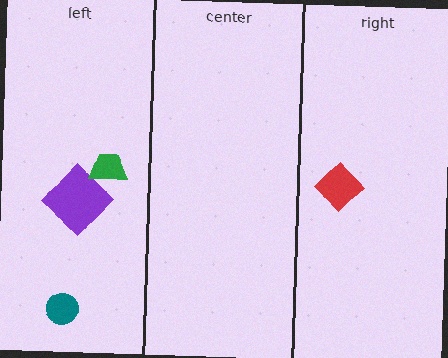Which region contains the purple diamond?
The left region.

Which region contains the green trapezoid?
The left region.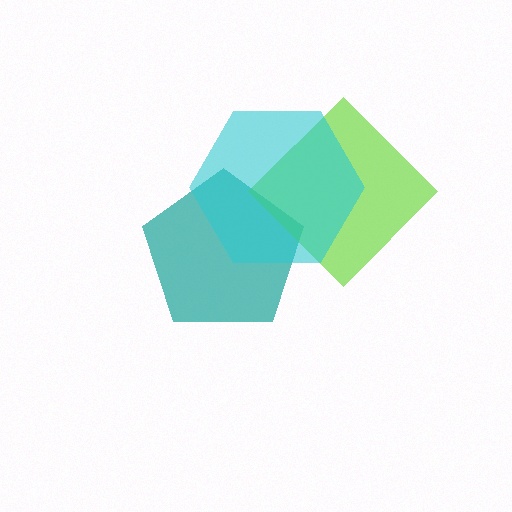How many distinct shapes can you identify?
There are 3 distinct shapes: a teal pentagon, a lime diamond, a cyan hexagon.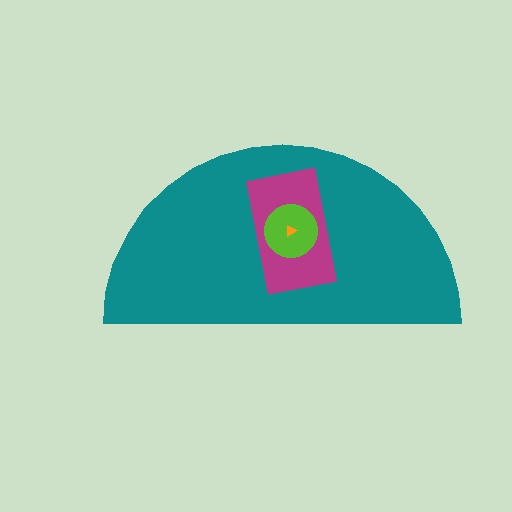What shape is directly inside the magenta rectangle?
The lime circle.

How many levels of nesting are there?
4.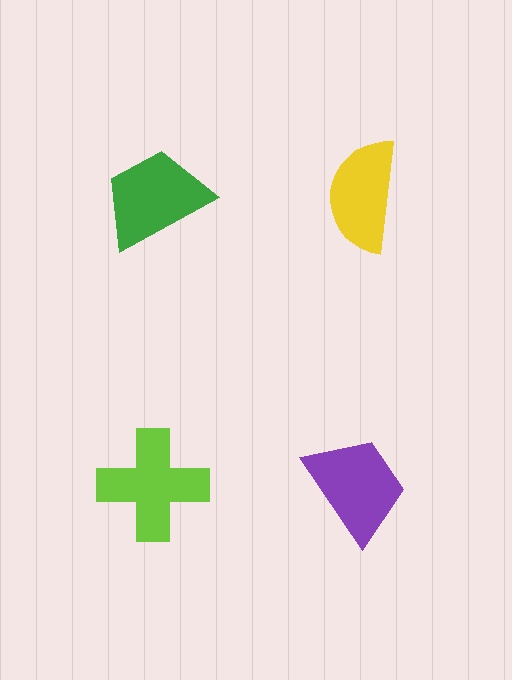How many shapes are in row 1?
2 shapes.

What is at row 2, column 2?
A purple trapezoid.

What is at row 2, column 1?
A lime cross.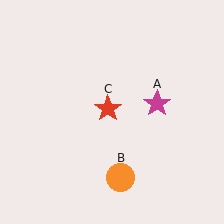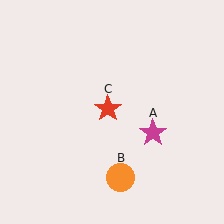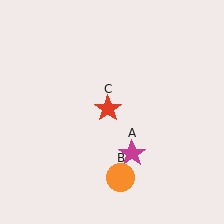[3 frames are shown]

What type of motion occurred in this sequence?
The magenta star (object A) rotated clockwise around the center of the scene.